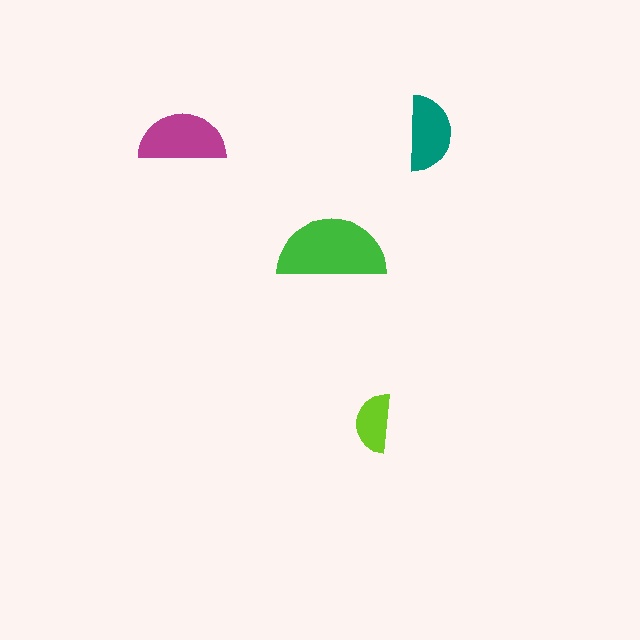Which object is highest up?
The teal semicircle is topmost.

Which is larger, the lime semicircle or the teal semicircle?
The teal one.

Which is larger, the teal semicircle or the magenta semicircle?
The magenta one.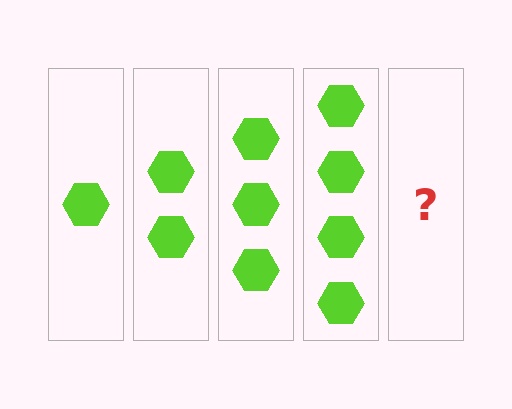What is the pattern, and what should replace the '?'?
The pattern is that each step adds one more hexagon. The '?' should be 5 hexagons.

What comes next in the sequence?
The next element should be 5 hexagons.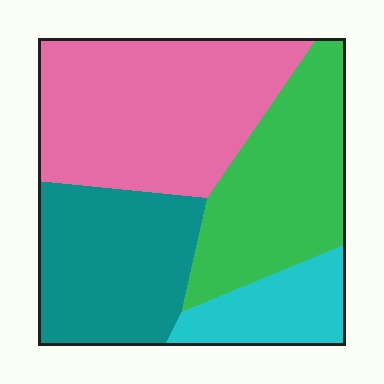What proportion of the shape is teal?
Teal takes up about one quarter (1/4) of the shape.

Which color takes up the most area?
Pink, at roughly 35%.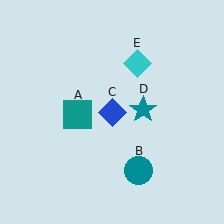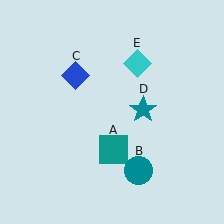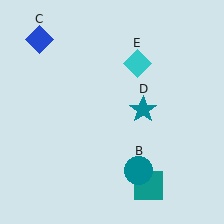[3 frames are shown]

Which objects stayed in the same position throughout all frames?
Teal circle (object B) and teal star (object D) and cyan diamond (object E) remained stationary.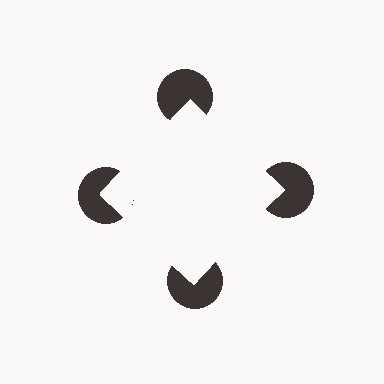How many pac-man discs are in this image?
There are 4 — one at each vertex of the illusory square.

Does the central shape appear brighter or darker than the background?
It typically appears slightly brighter than the background, even though no actual brightness change is drawn.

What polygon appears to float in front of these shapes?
An illusory square — its edges are inferred from the aligned wedge cuts in the pac-man discs, not physically drawn.